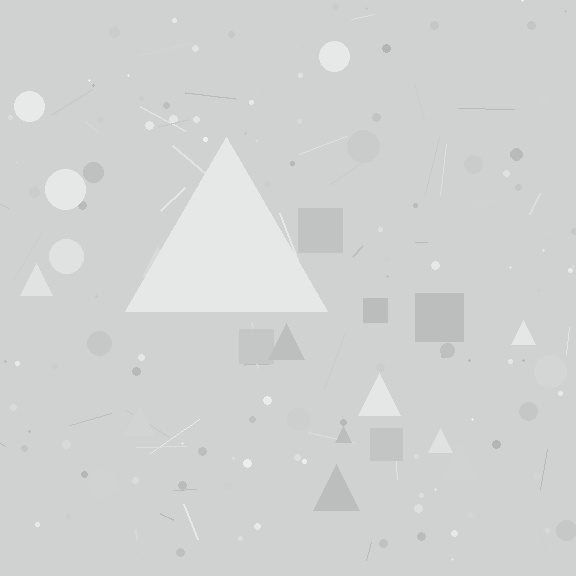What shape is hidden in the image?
A triangle is hidden in the image.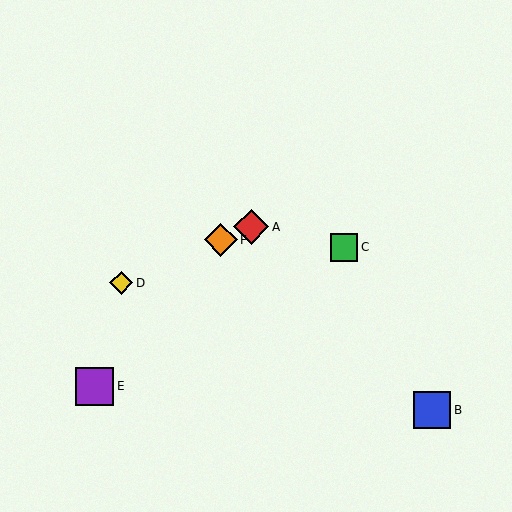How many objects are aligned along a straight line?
3 objects (A, D, F) are aligned along a straight line.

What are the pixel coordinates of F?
Object F is at (221, 240).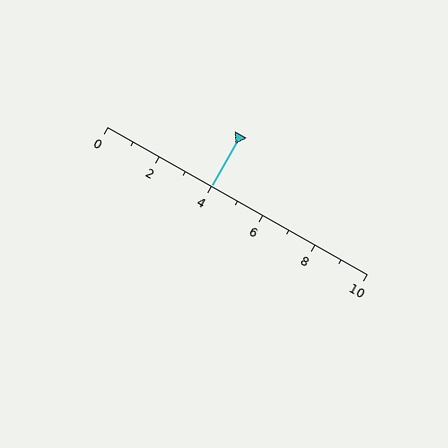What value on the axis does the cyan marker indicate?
The marker indicates approximately 4.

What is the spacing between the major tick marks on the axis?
The major ticks are spaced 2 apart.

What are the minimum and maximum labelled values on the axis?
The axis runs from 0 to 10.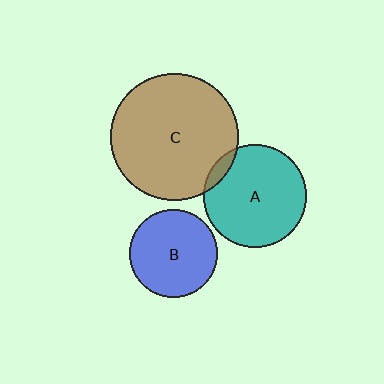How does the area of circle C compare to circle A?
Approximately 1.5 times.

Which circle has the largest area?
Circle C (brown).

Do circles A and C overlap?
Yes.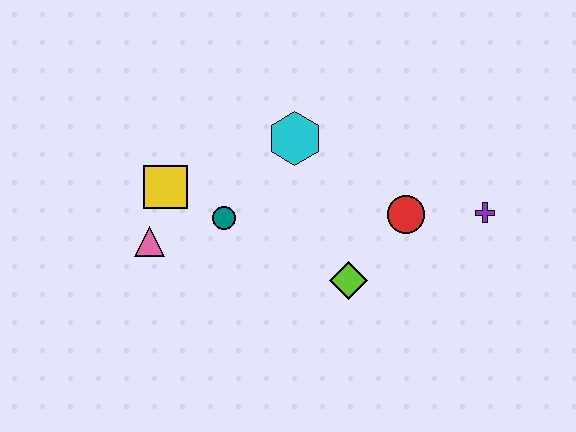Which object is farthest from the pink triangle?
The purple cross is farthest from the pink triangle.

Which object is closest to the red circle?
The purple cross is closest to the red circle.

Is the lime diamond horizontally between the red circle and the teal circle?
Yes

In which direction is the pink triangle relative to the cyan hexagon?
The pink triangle is to the left of the cyan hexagon.